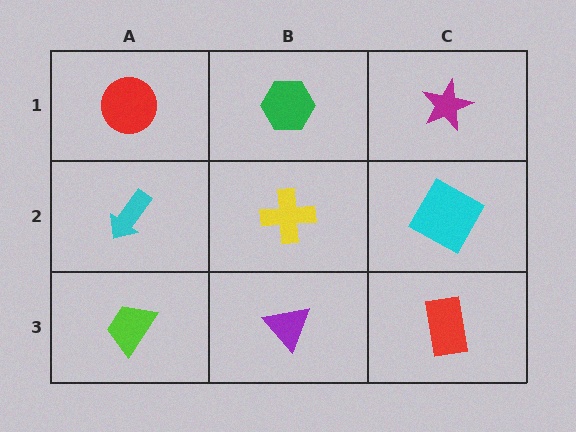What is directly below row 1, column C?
A cyan square.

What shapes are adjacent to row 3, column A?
A cyan arrow (row 2, column A), a purple triangle (row 3, column B).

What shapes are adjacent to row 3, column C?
A cyan square (row 2, column C), a purple triangle (row 3, column B).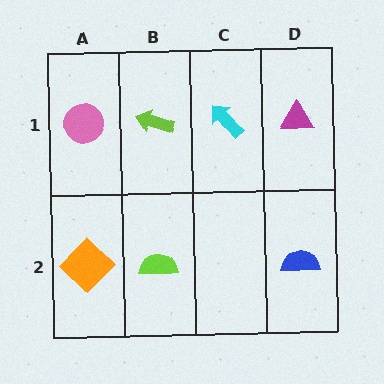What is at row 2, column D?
A blue semicircle.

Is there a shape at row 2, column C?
No, that cell is empty.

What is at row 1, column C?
A cyan arrow.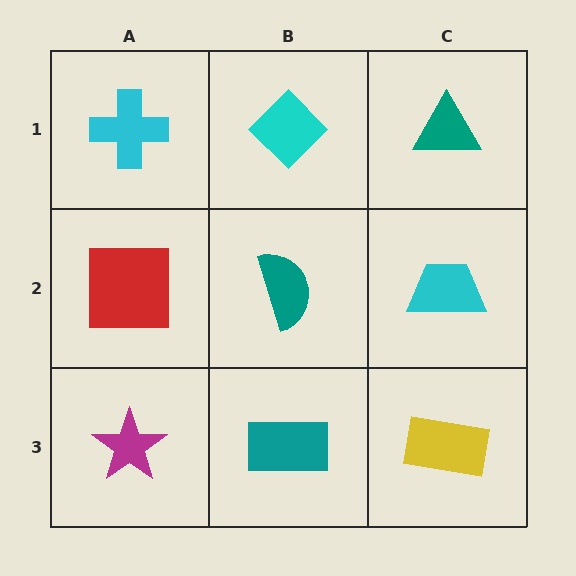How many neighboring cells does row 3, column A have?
2.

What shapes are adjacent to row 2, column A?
A cyan cross (row 1, column A), a magenta star (row 3, column A), a teal semicircle (row 2, column B).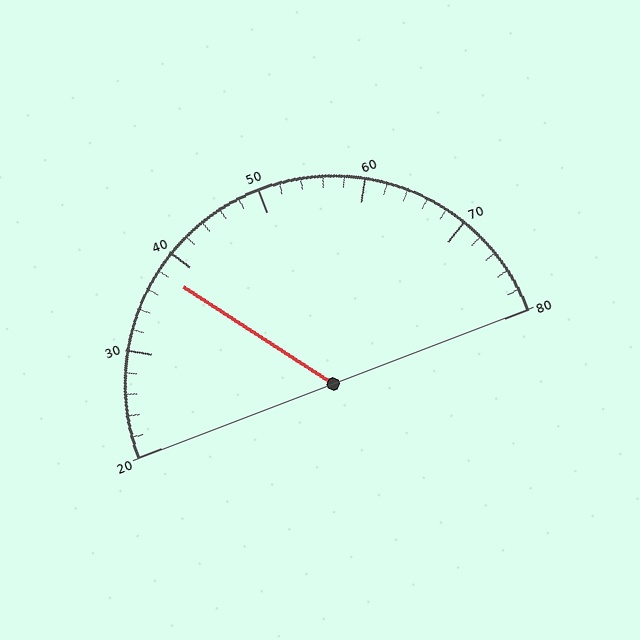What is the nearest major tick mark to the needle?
The nearest major tick mark is 40.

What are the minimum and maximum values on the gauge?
The gauge ranges from 20 to 80.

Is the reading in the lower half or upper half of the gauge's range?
The reading is in the lower half of the range (20 to 80).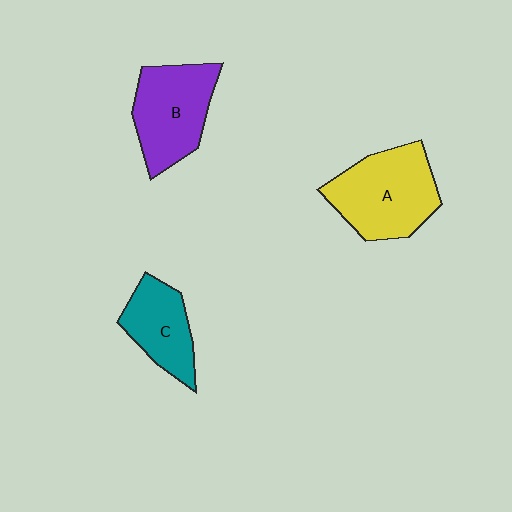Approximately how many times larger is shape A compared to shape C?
Approximately 1.6 times.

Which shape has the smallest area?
Shape C (teal).